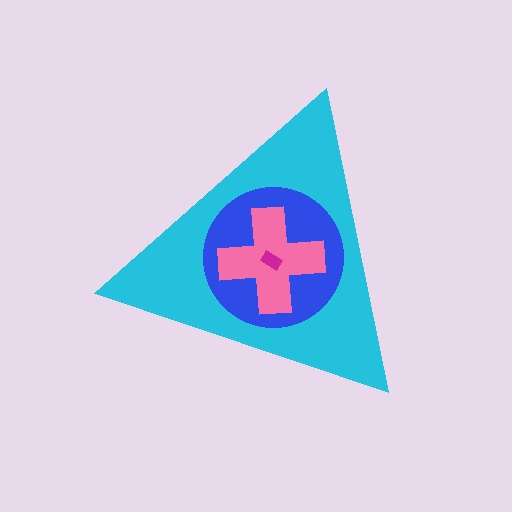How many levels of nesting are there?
4.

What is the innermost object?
The magenta rectangle.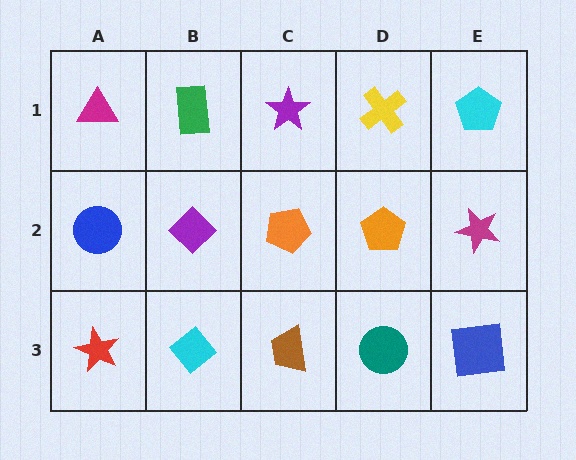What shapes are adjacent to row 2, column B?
A green rectangle (row 1, column B), a cyan diamond (row 3, column B), a blue circle (row 2, column A), an orange pentagon (row 2, column C).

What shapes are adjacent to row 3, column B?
A purple diamond (row 2, column B), a red star (row 3, column A), a brown trapezoid (row 3, column C).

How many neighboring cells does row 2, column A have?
3.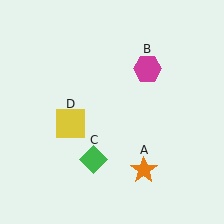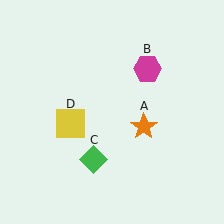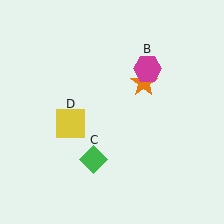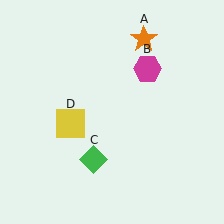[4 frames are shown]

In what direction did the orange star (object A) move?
The orange star (object A) moved up.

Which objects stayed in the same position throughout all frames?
Magenta hexagon (object B) and green diamond (object C) and yellow square (object D) remained stationary.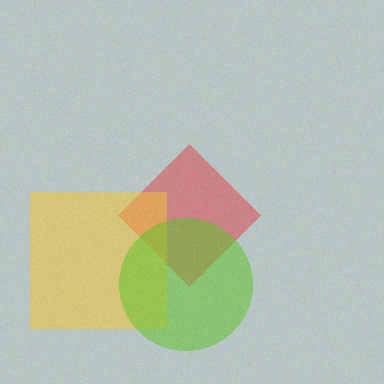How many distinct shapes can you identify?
There are 3 distinct shapes: a red diamond, a yellow square, a lime circle.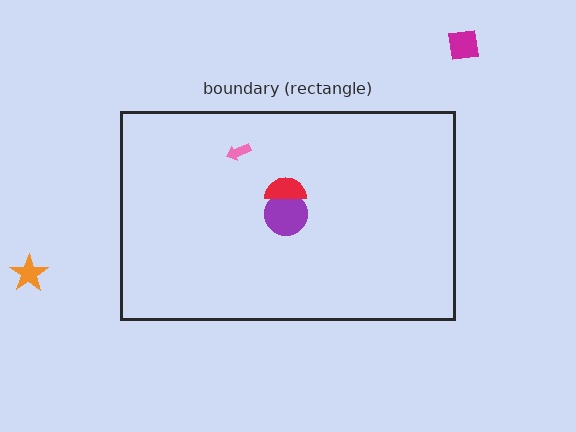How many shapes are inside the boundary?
3 inside, 2 outside.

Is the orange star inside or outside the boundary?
Outside.